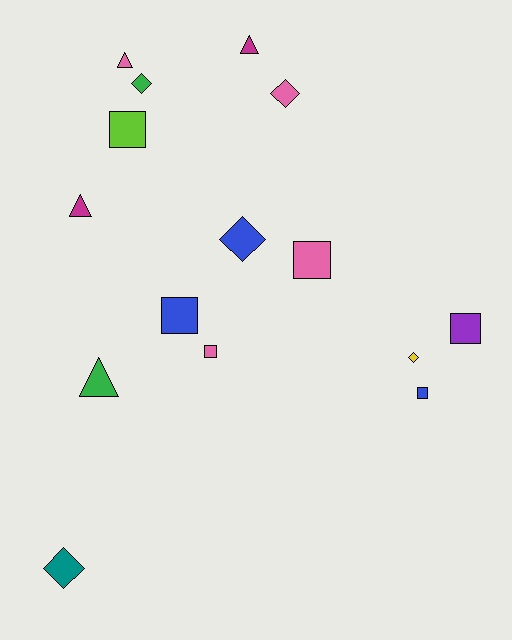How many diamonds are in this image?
There are 5 diamonds.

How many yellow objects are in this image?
There is 1 yellow object.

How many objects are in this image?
There are 15 objects.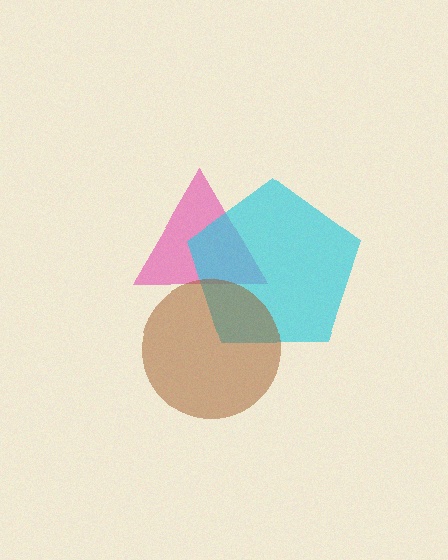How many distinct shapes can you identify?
There are 3 distinct shapes: a pink triangle, a cyan pentagon, a brown circle.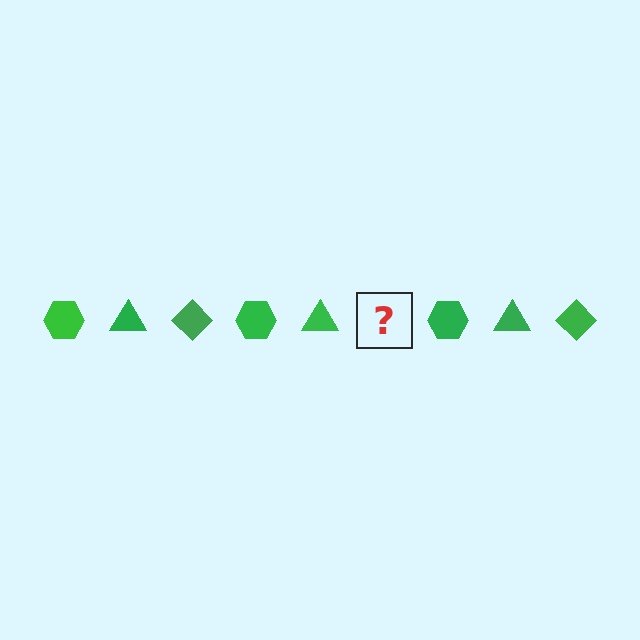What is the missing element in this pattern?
The missing element is a green diamond.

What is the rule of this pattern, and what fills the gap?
The rule is that the pattern cycles through hexagon, triangle, diamond shapes in green. The gap should be filled with a green diamond.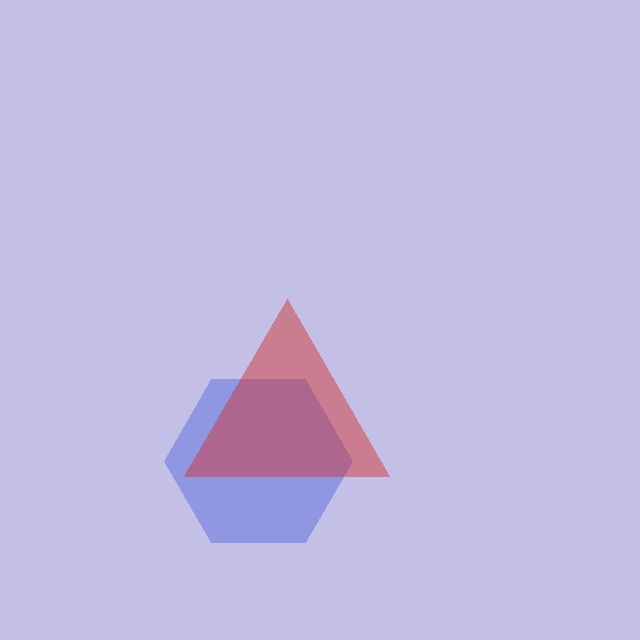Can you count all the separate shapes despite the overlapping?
Yes, there are 2 separate shapes.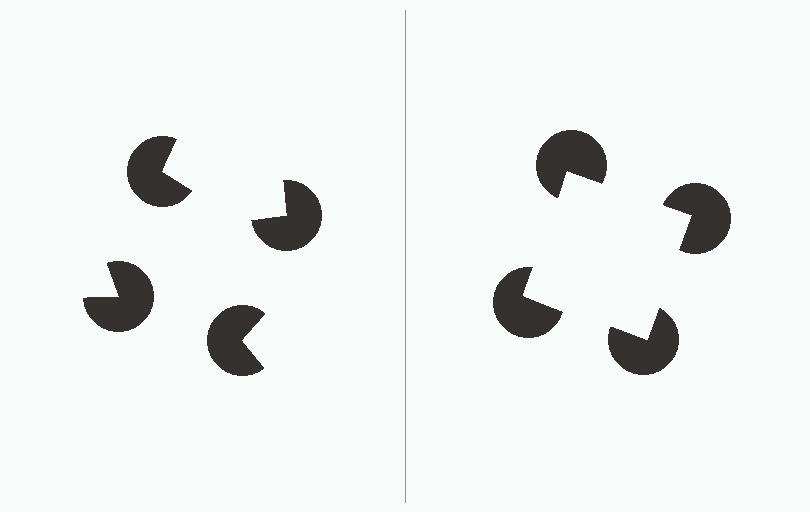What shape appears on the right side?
An illusory square.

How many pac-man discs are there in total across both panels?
8 — 4 on each side.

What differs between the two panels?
The pac-man discs are positioned identically on both sides; only the wedge orientations differ. On the right they align to a square; on the left they are misaligned.